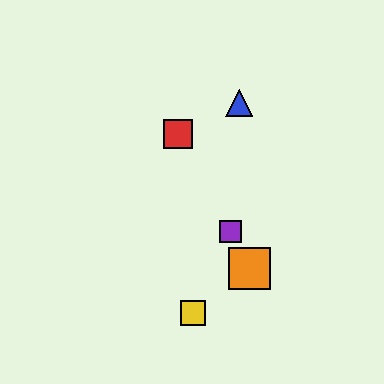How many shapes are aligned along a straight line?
4 shapes (the red square, the green triangle, the purple square, the orange square) are aligned along a straight line.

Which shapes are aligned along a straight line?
The red square, the green triangle, the purple square, the orange square are aligned along a straight line.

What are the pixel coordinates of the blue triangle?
The blue triangle is at (239, 103).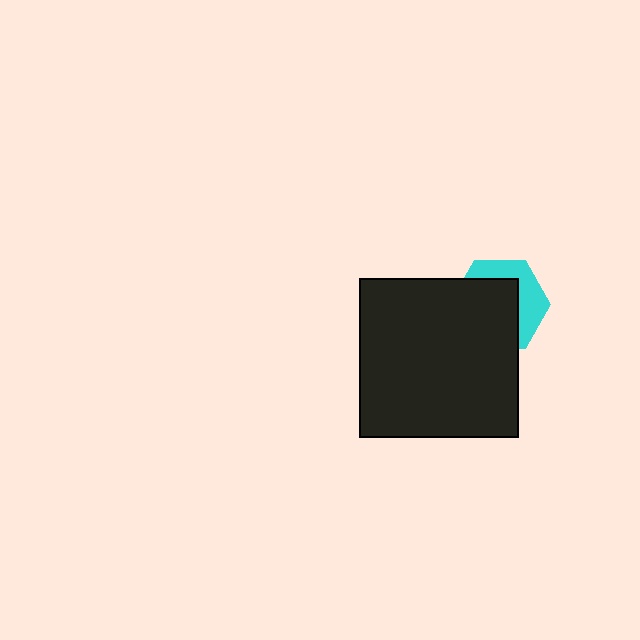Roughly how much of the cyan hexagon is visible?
A small part of it is visible (roughly 37%).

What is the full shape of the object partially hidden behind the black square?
The partially hidden object is a cyan hexagon.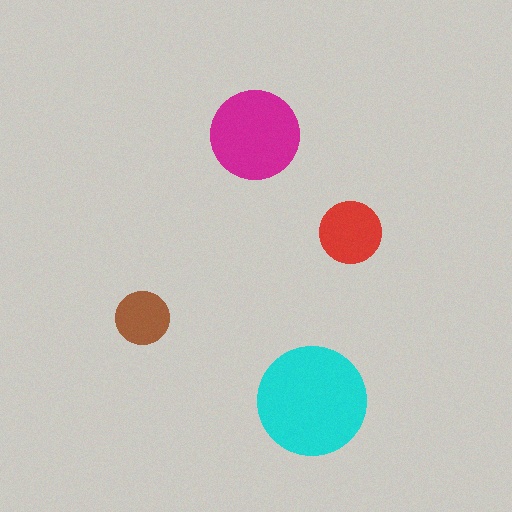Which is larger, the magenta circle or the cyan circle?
The cyan one.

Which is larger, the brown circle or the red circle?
The red one.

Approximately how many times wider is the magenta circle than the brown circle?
About 1.5 times wider.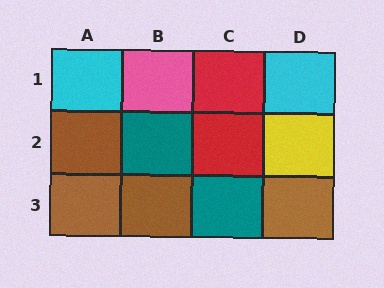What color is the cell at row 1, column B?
Pink.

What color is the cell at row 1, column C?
Red.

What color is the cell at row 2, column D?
Yellow.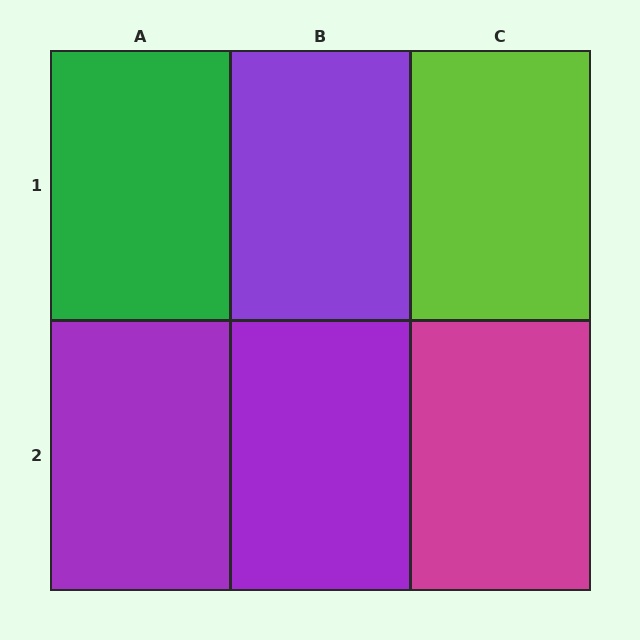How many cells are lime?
1 cell is lime.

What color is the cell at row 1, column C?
Lime.